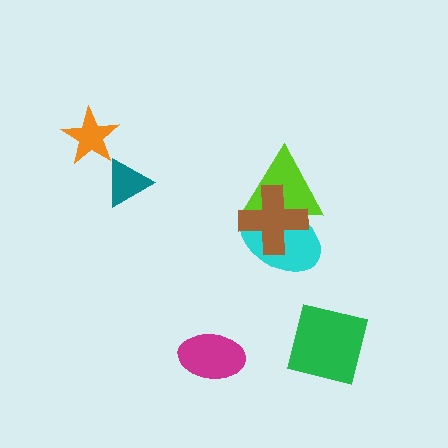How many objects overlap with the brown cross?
2 objects overlap with the brown cross.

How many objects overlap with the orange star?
0 objects overlap with the orange star.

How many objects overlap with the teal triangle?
0 objects overlap with the teal triangle.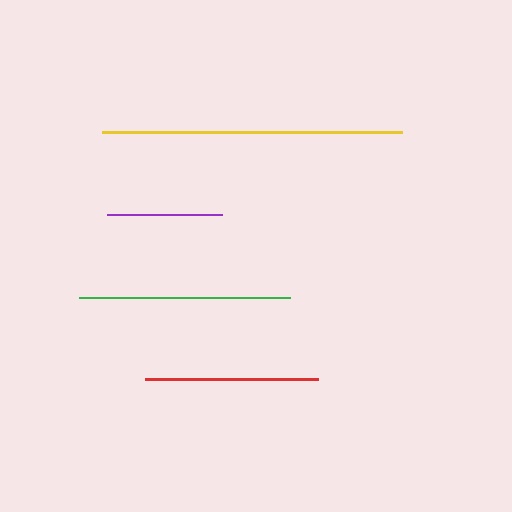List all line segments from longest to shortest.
From longest to shortest: yellow, green, red, purple.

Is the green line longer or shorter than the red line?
The green line is longer than the red line.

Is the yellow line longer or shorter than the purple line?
The yellow line is longer than the purple line.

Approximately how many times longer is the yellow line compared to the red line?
The yellow line is approximately 1.7 times the length of the red line.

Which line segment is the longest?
The yellow line is the longest at approximately 300 pixels.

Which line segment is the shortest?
The purple line is the shortest at approximately 115 pixels.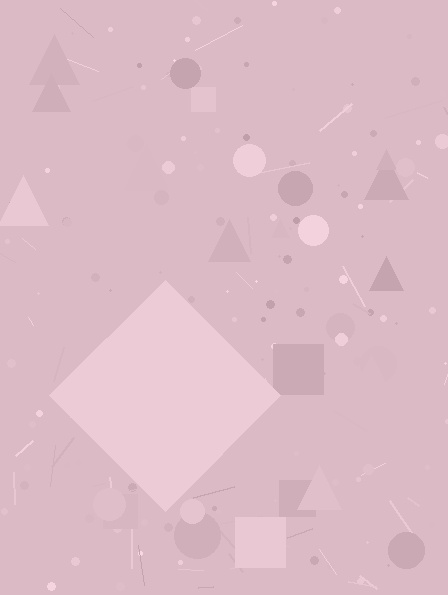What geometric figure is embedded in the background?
A diamond is embedded in the background.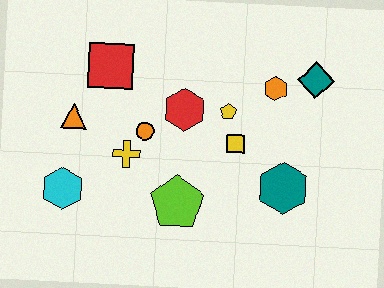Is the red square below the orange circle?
No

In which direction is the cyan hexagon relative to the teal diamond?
The cyan hexagon is to the left of the teal diamond.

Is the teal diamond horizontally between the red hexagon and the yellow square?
No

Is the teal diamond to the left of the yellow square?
No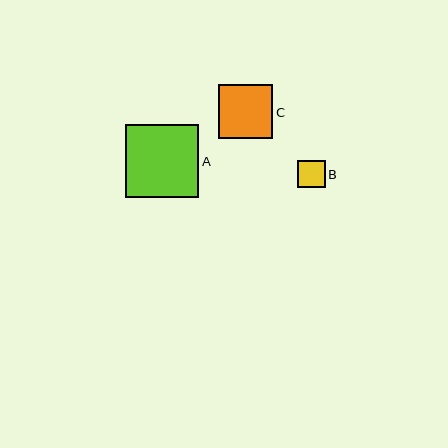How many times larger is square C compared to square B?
Square C is approximately 2.0 times the size of square B.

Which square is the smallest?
Square B is the smallest with a size of approximately 27 pixels.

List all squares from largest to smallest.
From largest to smallest: A, C, B.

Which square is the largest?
Square A is the largest with a size of approximately 73 pixels.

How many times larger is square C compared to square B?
Square C is approximately 2.0 times the size of square B.